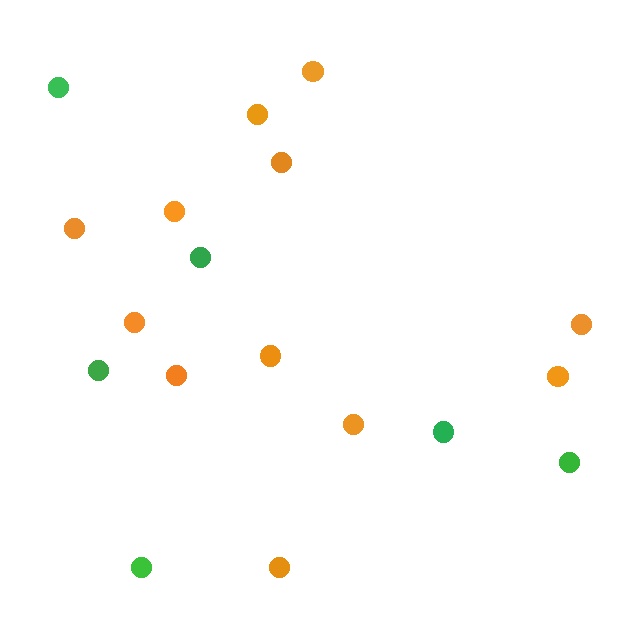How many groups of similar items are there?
There are 2 groups: one group of orange circles (12) and one group of green circles (6).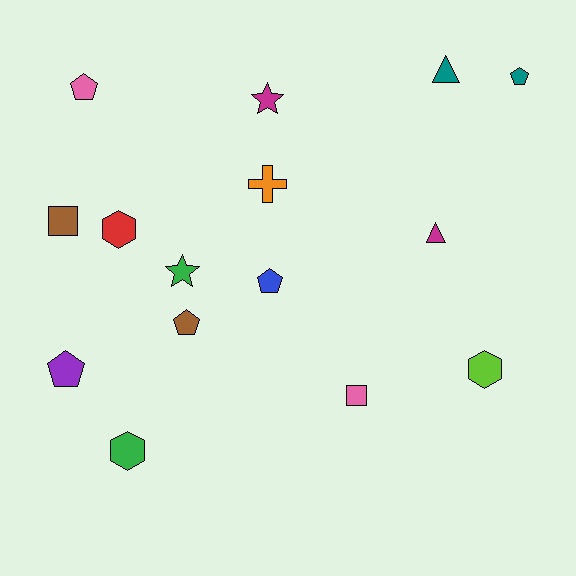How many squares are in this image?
There are 2 squares.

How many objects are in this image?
There are 15 objects.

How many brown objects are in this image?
There are 2 brown objects.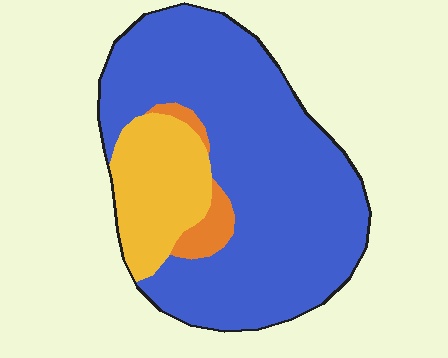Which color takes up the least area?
Orange, at roughly 5%.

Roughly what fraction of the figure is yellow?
Yellow covers roughly 20% of the figure.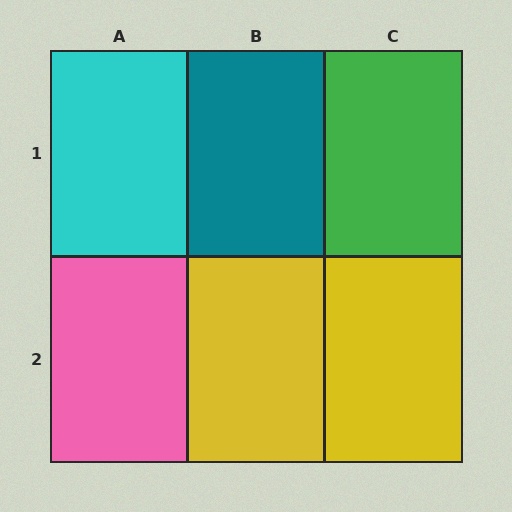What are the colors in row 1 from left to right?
Cyan, teal, green.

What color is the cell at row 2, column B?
Yellow.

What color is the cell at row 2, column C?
Yellow.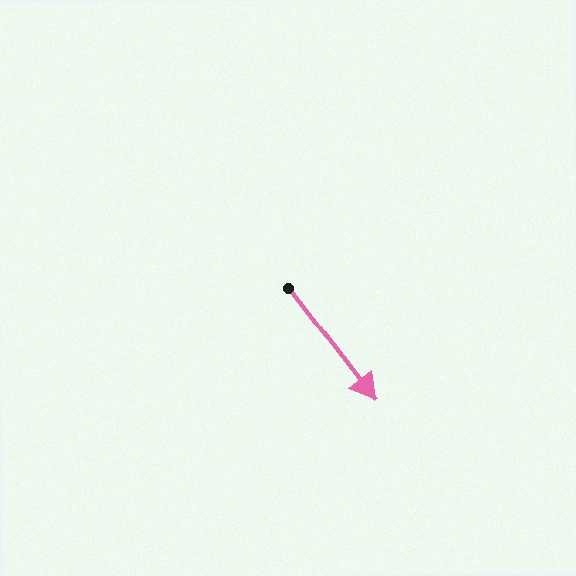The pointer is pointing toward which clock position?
Roughly 5 o'clock.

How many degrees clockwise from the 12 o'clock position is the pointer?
Approximately 143 degrees.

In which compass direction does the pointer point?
Southeast.